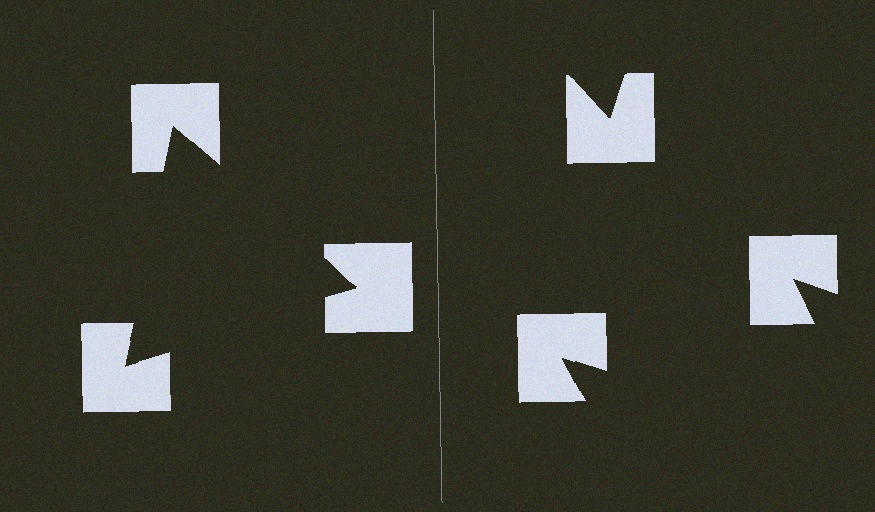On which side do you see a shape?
An illusory triangle appears on the left side. On the right side the wedge cuts are rotated, so no coherent shape forms.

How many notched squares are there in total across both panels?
6 — 3 on each side.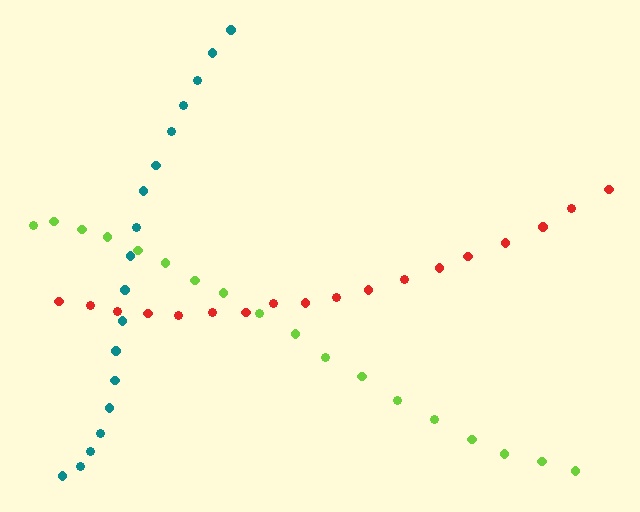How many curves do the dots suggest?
There are 3 distinct paths.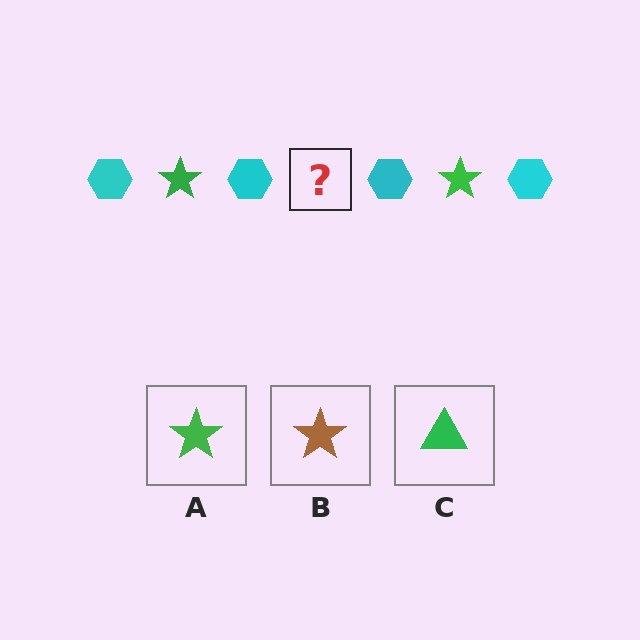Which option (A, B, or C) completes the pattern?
A.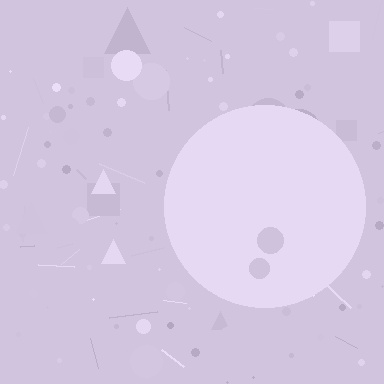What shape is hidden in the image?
A circle is hidden in the image.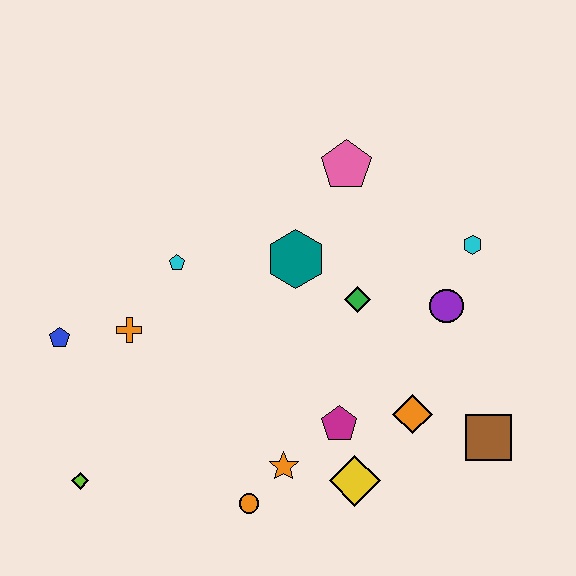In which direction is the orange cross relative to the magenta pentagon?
The orange cross is to the left of the magenta pentagon.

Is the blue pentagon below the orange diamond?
No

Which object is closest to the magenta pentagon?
The yellow diamond is closest to the magenta pentagon.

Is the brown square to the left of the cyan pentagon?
No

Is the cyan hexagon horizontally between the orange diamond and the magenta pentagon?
No